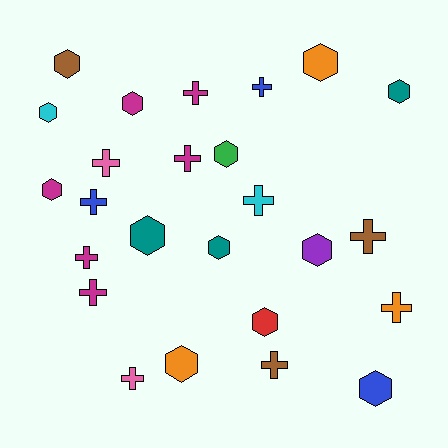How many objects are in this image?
There are 25 objects.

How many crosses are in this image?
There are 12 crosses.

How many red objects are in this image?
There is 1 red object.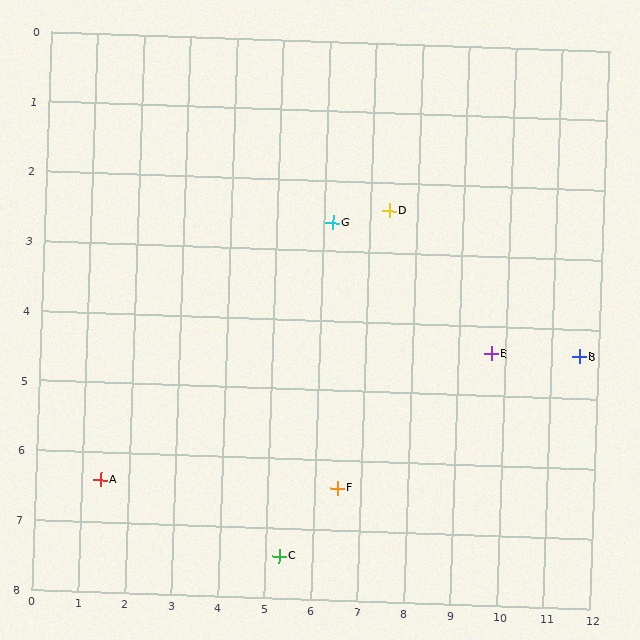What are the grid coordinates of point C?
Point C is at approximately (5.3, 7.4).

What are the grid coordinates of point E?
Point E is at approximately (9.7, 4.4).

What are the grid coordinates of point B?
Point B is at approximately (11.6, 4.4).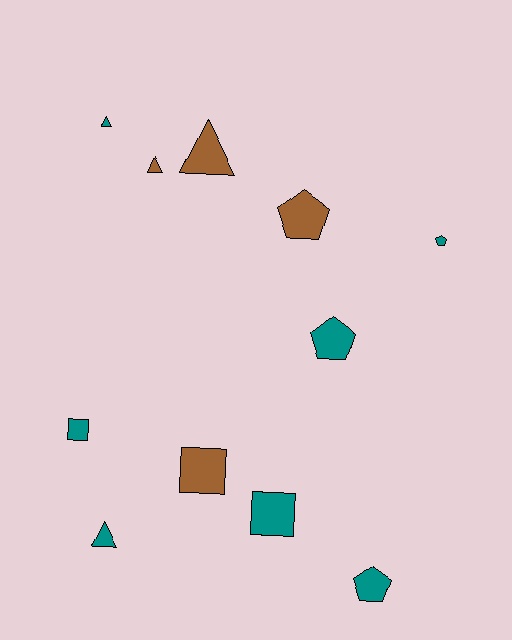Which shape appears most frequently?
Triangle, with 4 objects.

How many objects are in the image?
There are 11 objects.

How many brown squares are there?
There is 1 brown square.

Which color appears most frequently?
Teal, with 7 objects.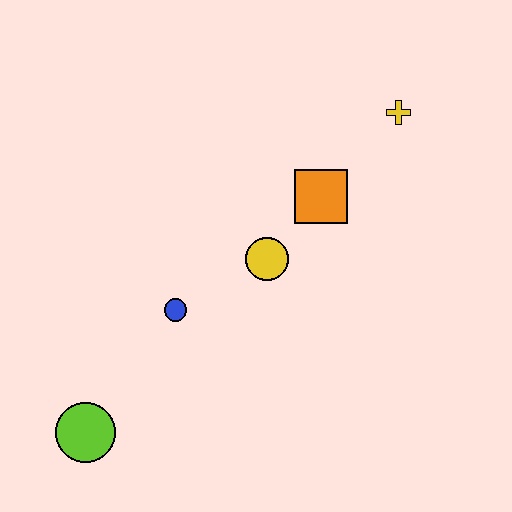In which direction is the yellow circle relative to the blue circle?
The yellow circle is to the right of the blue circle.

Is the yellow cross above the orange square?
Yes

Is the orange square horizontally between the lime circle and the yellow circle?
No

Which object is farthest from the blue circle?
The yellow cross is farthest from the blue circle.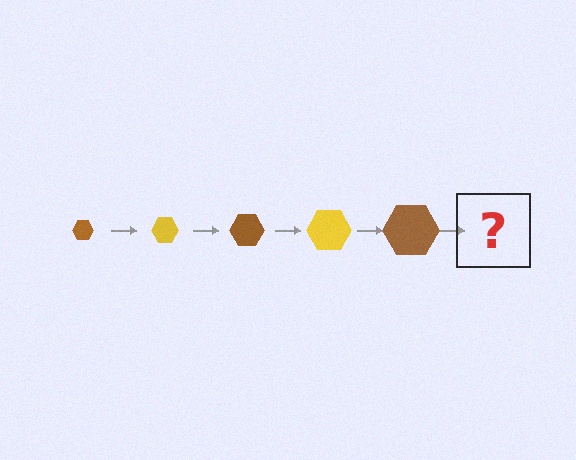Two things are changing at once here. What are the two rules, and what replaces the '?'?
The two rules are that the hexagon grows larger each step and the color cycles through brown and yellow. The '?' should be a yellow hexagon, larger than the previous one.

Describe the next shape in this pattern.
It should be a yellow hexagon, larger than the previous one.